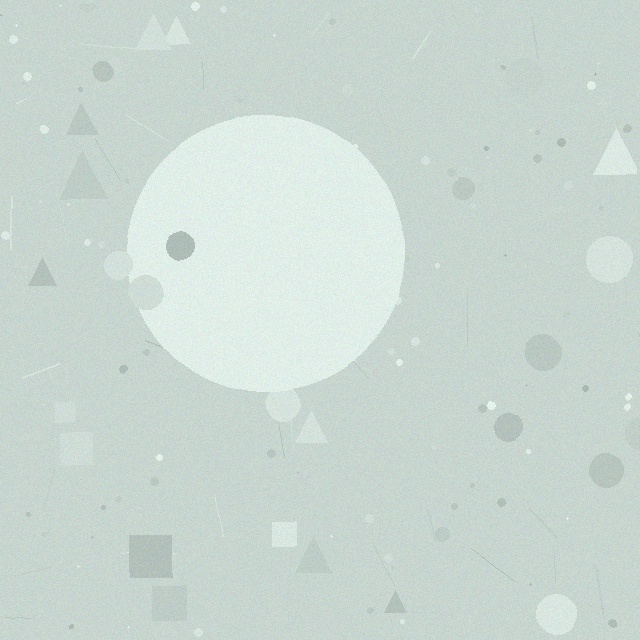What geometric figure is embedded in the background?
A circle is embedded in the background.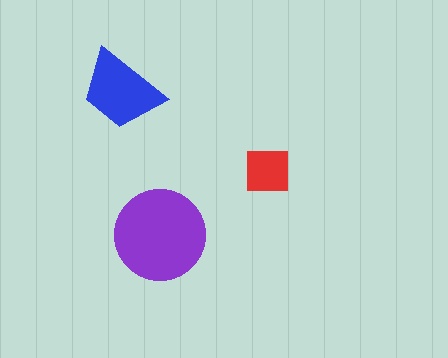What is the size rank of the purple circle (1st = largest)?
1st.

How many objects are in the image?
There are 3 objects in the image.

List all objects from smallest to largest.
The red square, the blue trapezoid, the purple circle.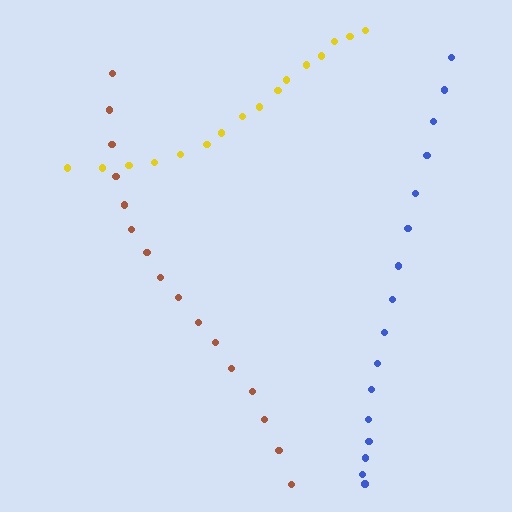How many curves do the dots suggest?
There are 3 distinct paths.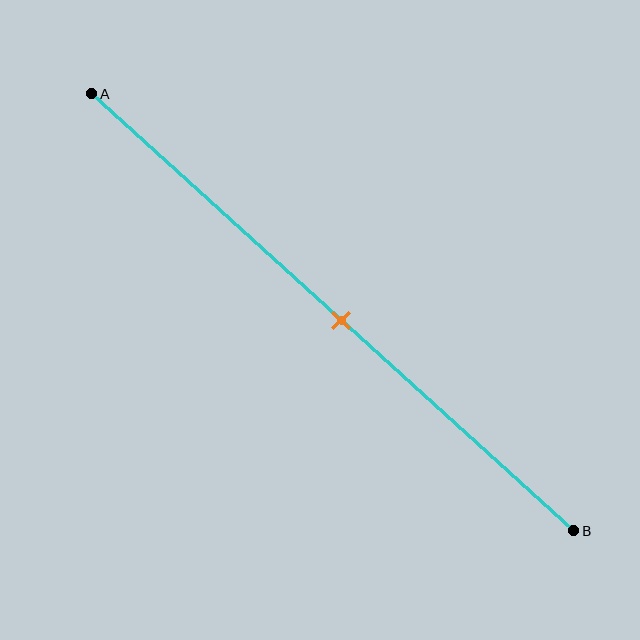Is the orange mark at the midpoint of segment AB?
Yes, the mark is approximately at the midpoint.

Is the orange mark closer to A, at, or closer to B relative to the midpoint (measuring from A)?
The orange mark is approximately at the midpoint of segment AB.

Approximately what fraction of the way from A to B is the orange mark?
The orange mark is approximately 50% of the way from A to B.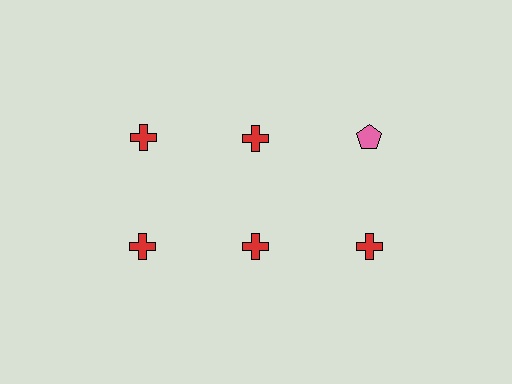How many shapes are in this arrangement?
There are 6 shapes arranged in a grid pattern.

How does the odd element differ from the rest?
It differs in both color (pink instead of red) and shape (pentagon instead of cross).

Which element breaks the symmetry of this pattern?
The pink pentagon in the top row, center column breaks the symmetry. All other shapes are red crosses.